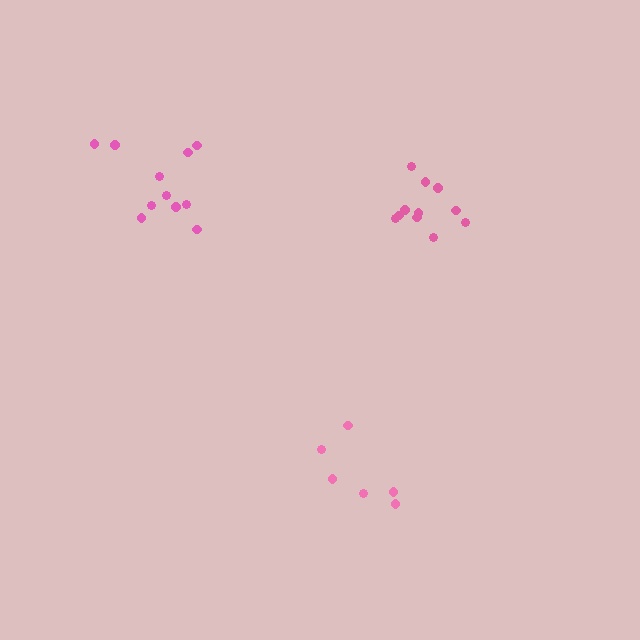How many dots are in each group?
Group 1: 11 dots, Group 2: 6 dots, Group 3: 11 dots (28 total).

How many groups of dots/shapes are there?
There are 3 groups.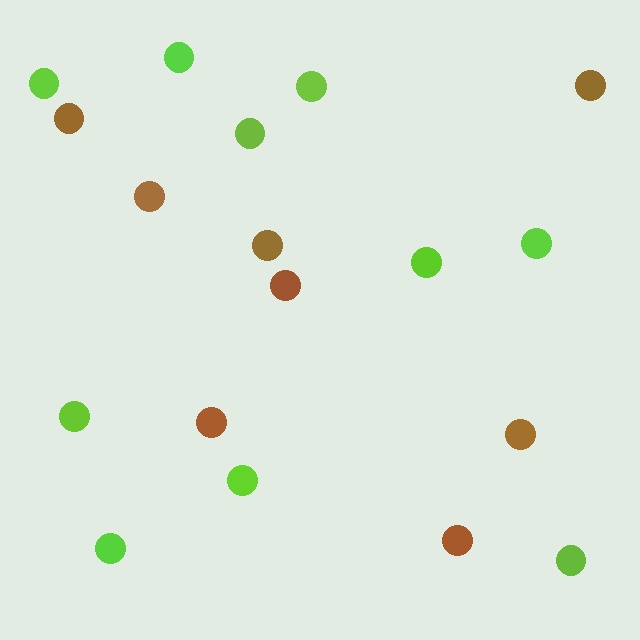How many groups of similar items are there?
There are 2 groups: one group of brown circles (8) and one group of lime circles (10).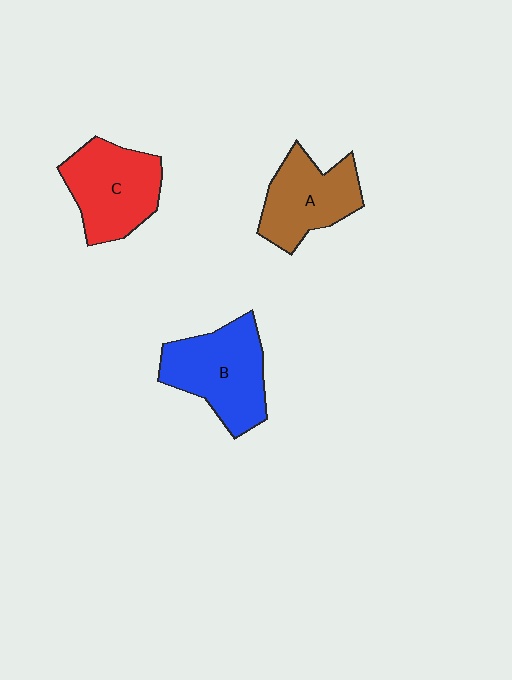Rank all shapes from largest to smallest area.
From largest to smallest: B (blue), C (red), A (brown).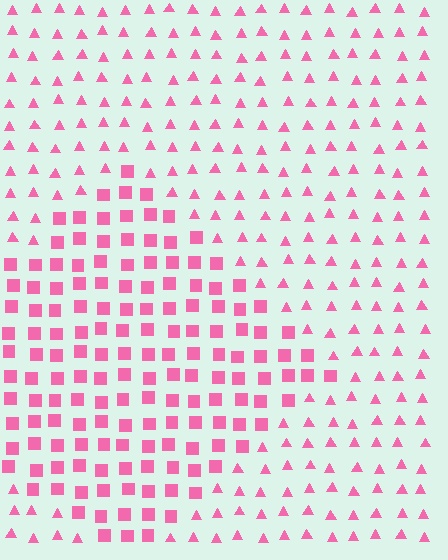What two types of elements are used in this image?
The image uses squares inside the diamond region and triangles outside it.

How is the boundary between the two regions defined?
The boundary is defined by a change in element shape: squares inside vs. triangles outside. All elements share the same color and spacing.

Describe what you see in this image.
The image is filled with small pink elements arranged in a uniform grid. A diamond-shaped region contains squares, while the surrounding area contains triangles. The boundary is defined purely by the change in element shape.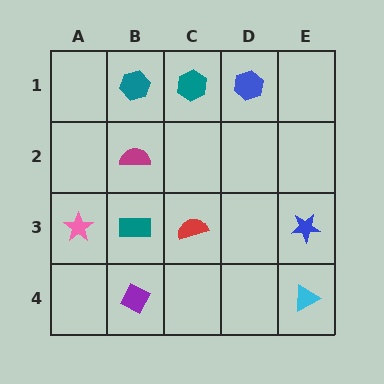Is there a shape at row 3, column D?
No, that cell is empty.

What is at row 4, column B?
A purple diamond.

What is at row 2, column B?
A magenta semicircle.